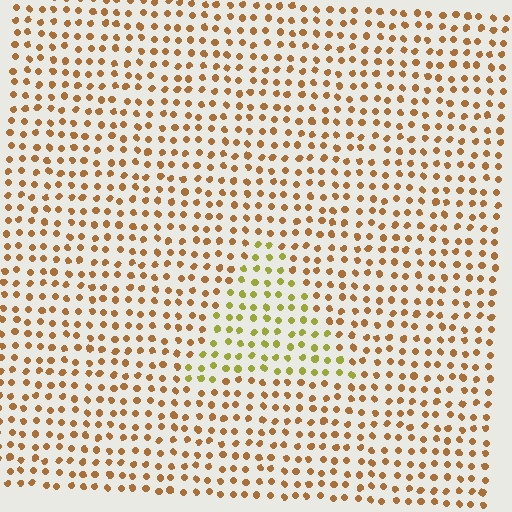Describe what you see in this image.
The image is filled with small brown elements in a uniform arrangement. A triangle-shaped region is visible where the elements are tinted to a slightly different hue, forming a subtle color boundary.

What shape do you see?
I see a triangle.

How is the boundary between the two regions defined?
The boundary is defined purely by a slight shift in hue (about 38 degrees). Spacing, size, and orientation are identical on both sides.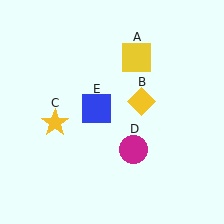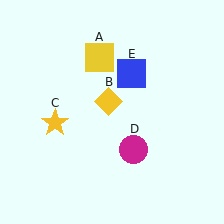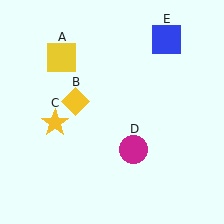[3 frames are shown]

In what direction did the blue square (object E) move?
The blue square (object E) moved up and to the right.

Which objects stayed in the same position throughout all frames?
Yellow star (object C) and magenta circle (object D) remained stationary.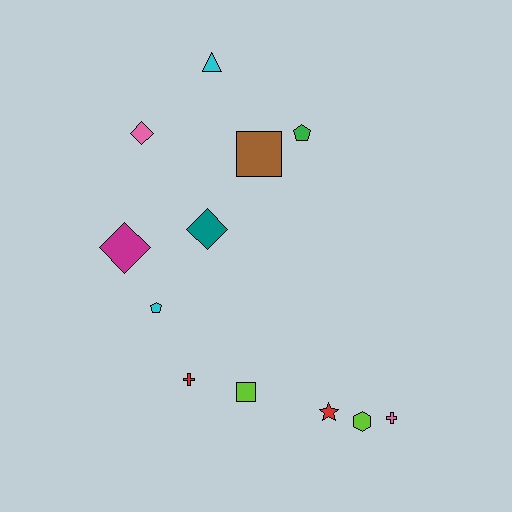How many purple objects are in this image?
There are no purple objects.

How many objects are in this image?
There are 12 objects.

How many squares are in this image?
There are 2 squares.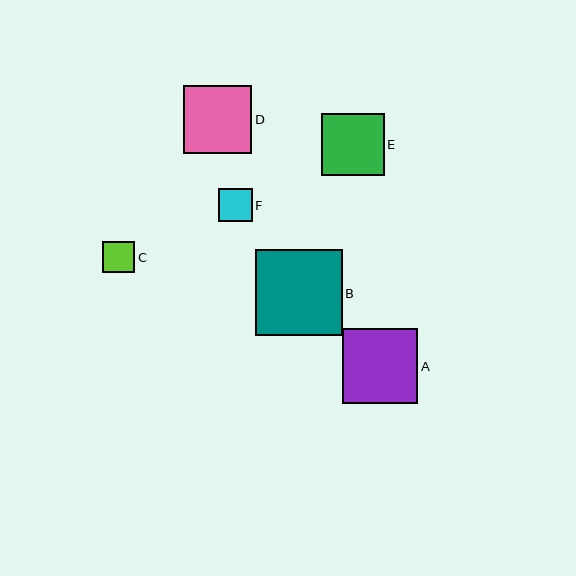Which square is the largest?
Square B is the largest with a size of approximately 86 pixels.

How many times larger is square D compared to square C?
Square D is approximately 2.1 times the size of square C.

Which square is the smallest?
Square C is the smallest with a size of approximately 32 pixels.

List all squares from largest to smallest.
From largest to smallest: B, A, D, E, F, C.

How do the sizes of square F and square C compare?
Square F and square C are approximately the same size.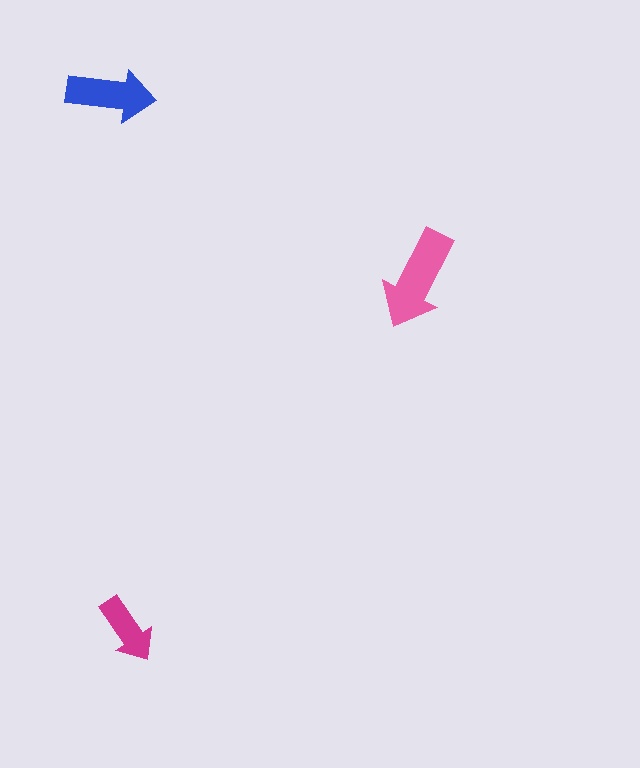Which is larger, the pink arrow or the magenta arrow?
The pink one.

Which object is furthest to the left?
The blue arrow is leftmost.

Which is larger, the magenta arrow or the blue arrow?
The blue one.